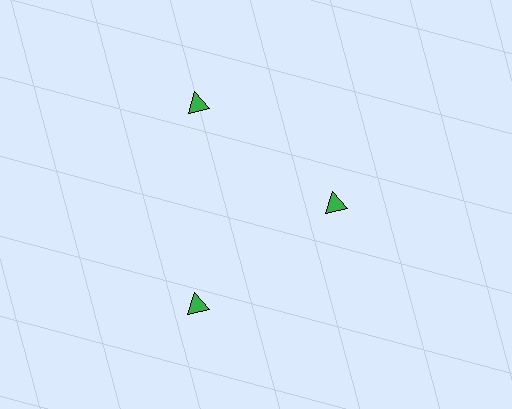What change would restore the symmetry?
The symmetry would be restored by moving it outward, back onto the ring so that all 3 triangles sit at equal angles and equal distance from the center.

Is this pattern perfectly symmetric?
No. The 3 green triangles are arranged in a ring, but one element near the 3 o'clock position is pulled inward toward the center, breaking the 3-fold rotational symmetry.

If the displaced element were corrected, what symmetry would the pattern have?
It would have 3-fold rotational symmetry — the pattern would map onto itself every 120 degrees.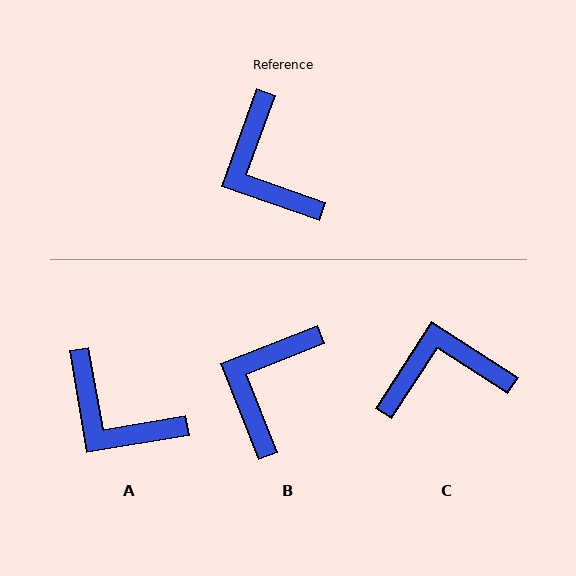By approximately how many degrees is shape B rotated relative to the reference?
Approximately 49 degrees clockwise.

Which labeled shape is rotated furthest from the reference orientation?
C, about 103 degrees away.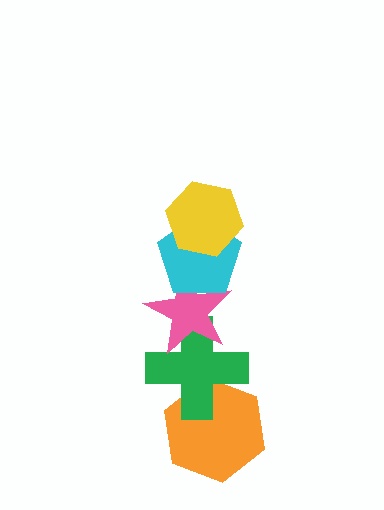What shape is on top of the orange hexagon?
The green cross is on top of the orange hexagon.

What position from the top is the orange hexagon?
The orange hexagon is 5th from the top.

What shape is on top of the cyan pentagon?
The yellow hexagon is on top of the cyan pentagon.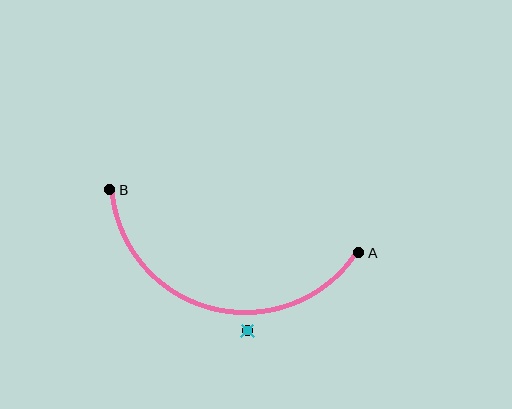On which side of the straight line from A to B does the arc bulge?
The arc bulges below the straight line connecting A and B.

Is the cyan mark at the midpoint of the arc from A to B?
No — the cyan mark does not lie on the arc at all. It sits slightly outside the curve.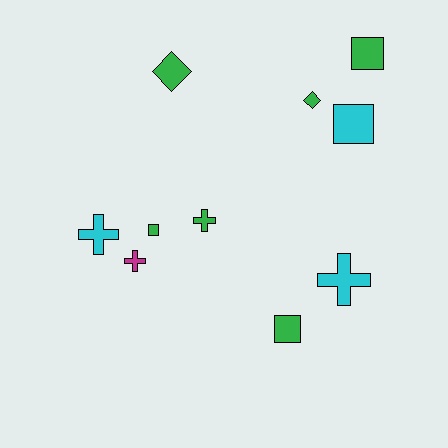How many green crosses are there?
There is 1 green cross.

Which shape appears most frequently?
Square, with 4 objects.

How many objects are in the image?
There are 10 objects.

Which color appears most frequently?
Green, with 6 objects.